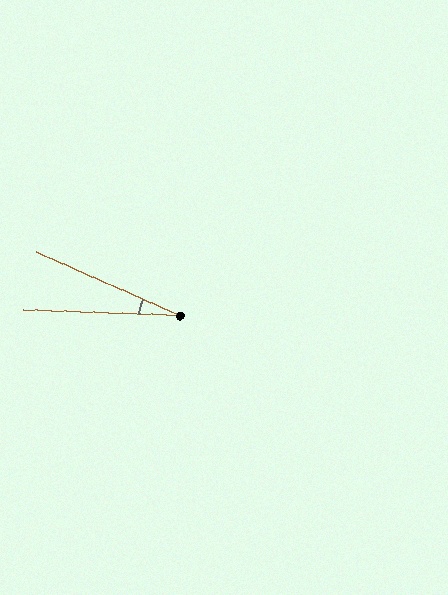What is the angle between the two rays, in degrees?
Approximately 22 degrees.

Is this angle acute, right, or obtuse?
It is acute.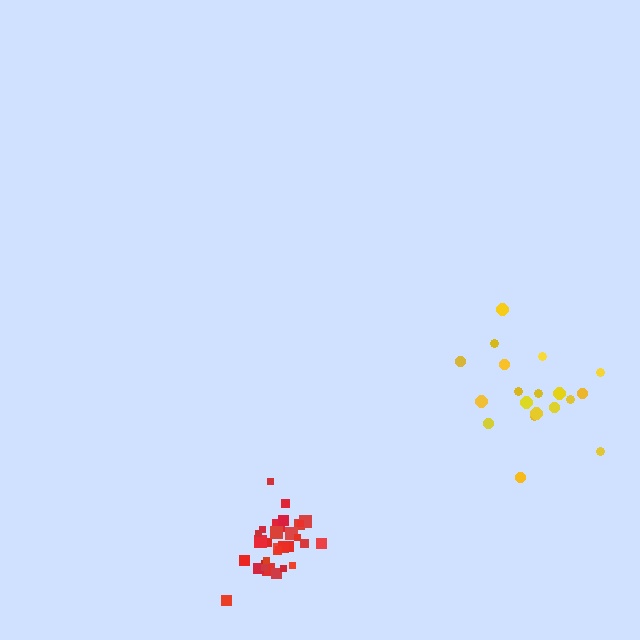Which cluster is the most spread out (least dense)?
Yellow.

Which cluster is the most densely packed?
Red.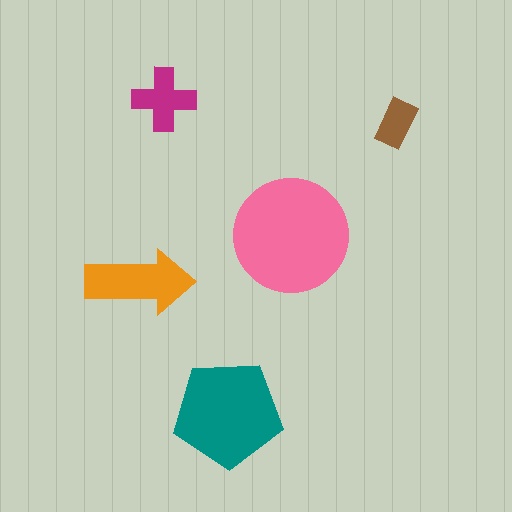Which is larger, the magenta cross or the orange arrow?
The orange arrow.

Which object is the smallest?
The brown rectangle.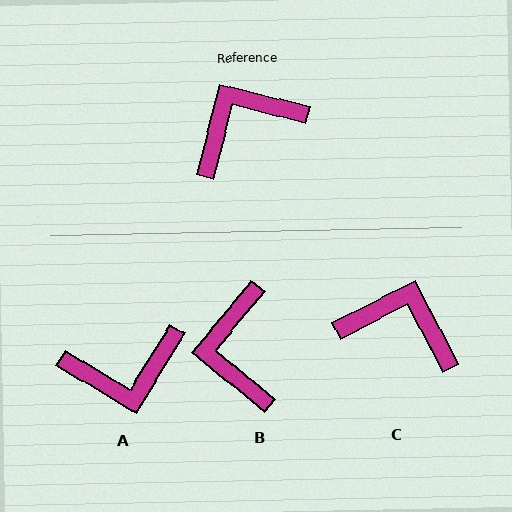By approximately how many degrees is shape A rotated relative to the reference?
Approximately 163 degrees counter-clockwise.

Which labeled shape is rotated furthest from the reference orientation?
A, about 163 degrees away.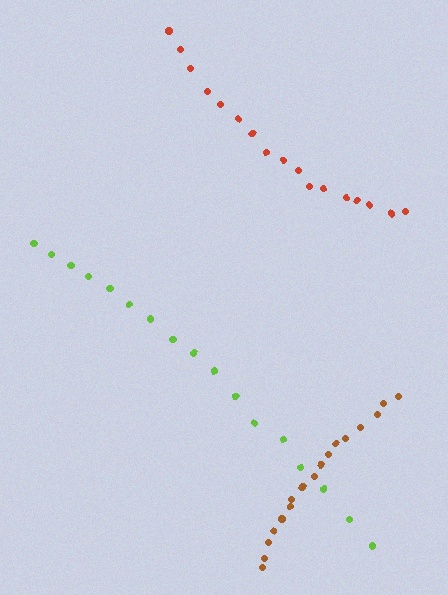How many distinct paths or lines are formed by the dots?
There are 3 distinct paths.